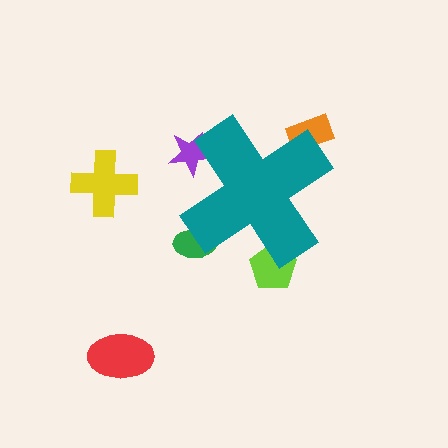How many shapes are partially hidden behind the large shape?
4 shapes are partially hidden.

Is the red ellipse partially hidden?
No, the red ellipse is fully visible.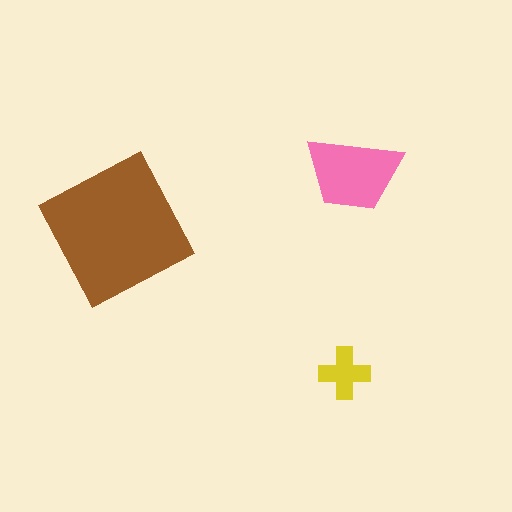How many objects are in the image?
There are 3 objects in the image.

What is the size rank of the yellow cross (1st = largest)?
3rd.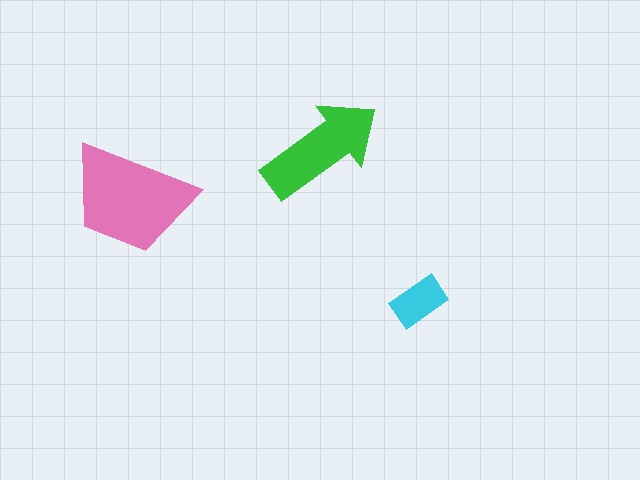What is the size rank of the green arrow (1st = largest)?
2nd.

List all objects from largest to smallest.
The pink trapezoid, the green arrow, the cyan rectangle.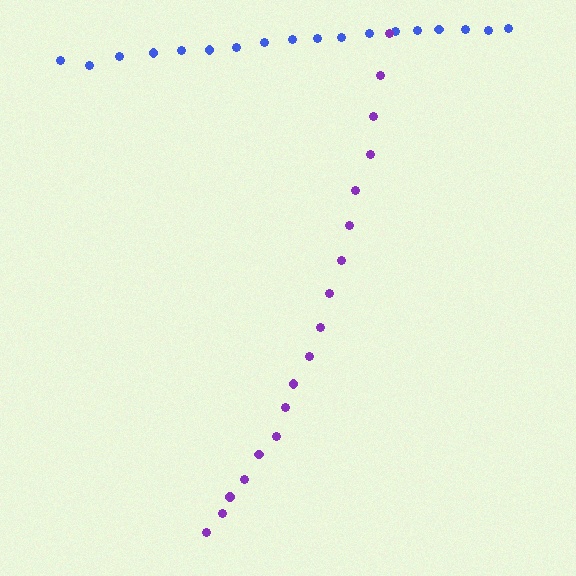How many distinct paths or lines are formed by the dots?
There are 2 distinct paths.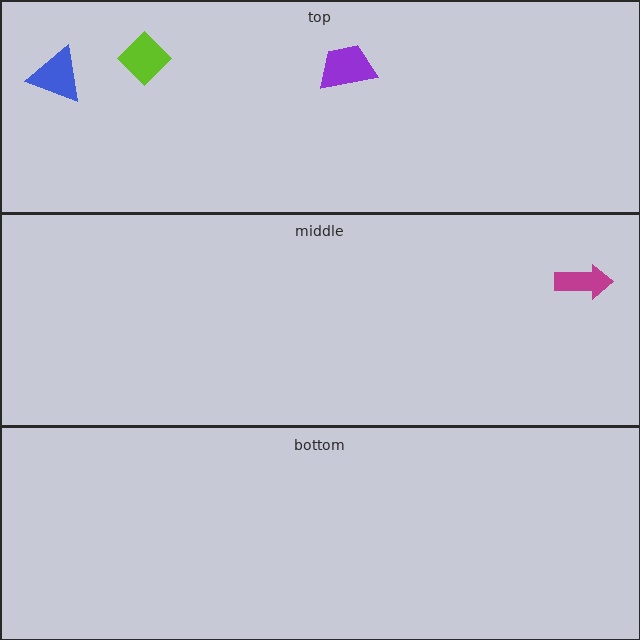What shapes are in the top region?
The purple trapezoid, the blue triangle, the lime diamond.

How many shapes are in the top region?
3.